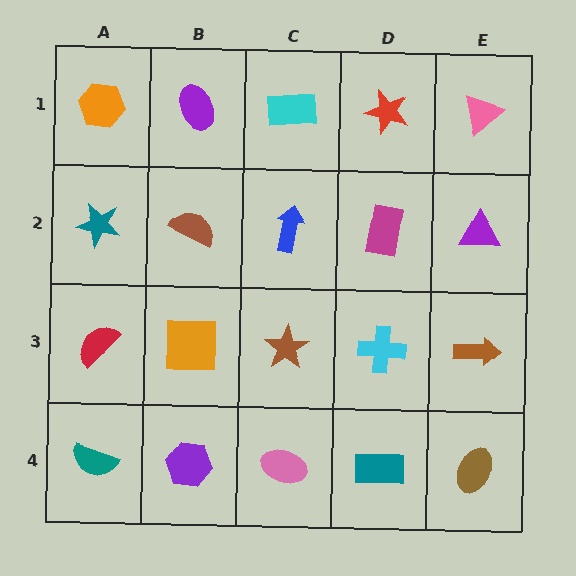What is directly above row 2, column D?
A red star.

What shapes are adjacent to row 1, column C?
A blue arrow (row 2, column C), a purple ellipse (row 1, column B), a red star (row 1, column D).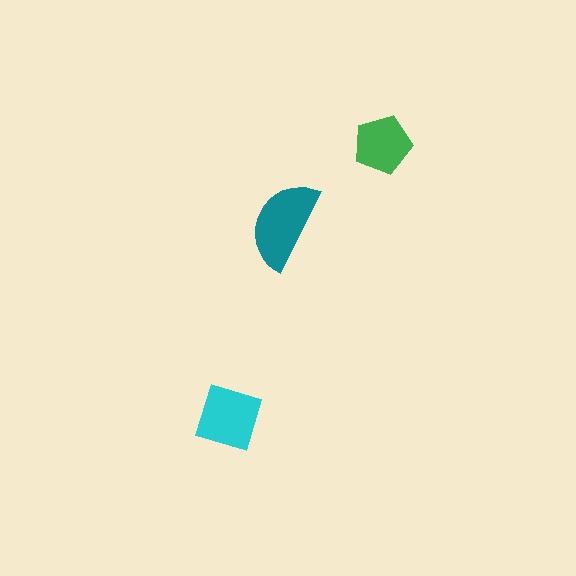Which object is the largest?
The teal semicircle.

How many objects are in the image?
There are 3 objects in the image.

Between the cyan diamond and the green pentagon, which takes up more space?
The cyan diamond.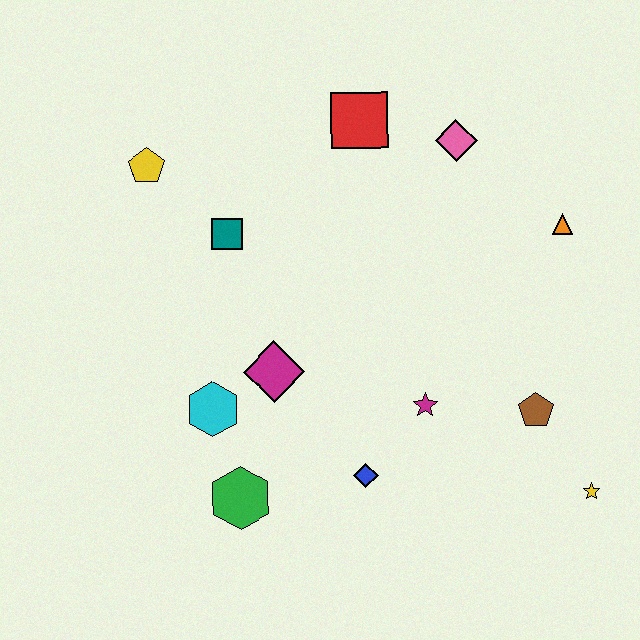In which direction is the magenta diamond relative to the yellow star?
The magenta diamond is to the left of the yellow star.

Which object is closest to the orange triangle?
The pink diamond is closest to the orange triangle.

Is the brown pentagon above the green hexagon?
Yes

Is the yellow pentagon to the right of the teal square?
No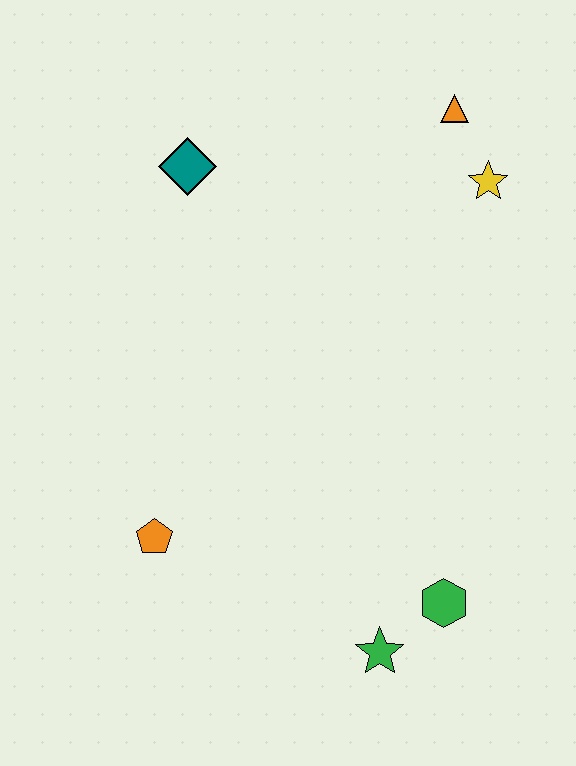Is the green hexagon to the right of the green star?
Yes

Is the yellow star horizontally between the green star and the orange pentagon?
No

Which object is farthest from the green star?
The orange triangle is farthest from the green star.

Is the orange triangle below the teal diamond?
No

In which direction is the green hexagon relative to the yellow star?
The green hexagon is below the yellow star.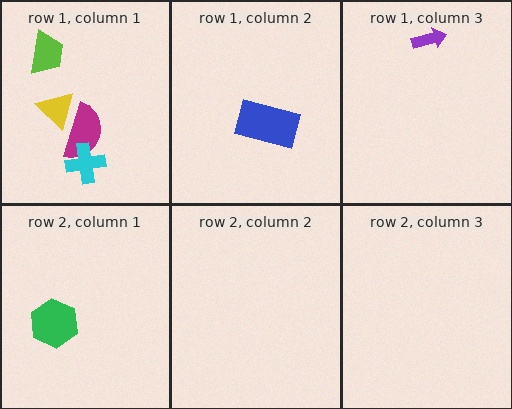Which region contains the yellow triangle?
The row 1, column 1 region.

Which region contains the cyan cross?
The row 1, column 1 region.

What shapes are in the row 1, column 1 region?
The lime trapezoid, the magenta semicircle, the yellow triangle, the cyan cross.